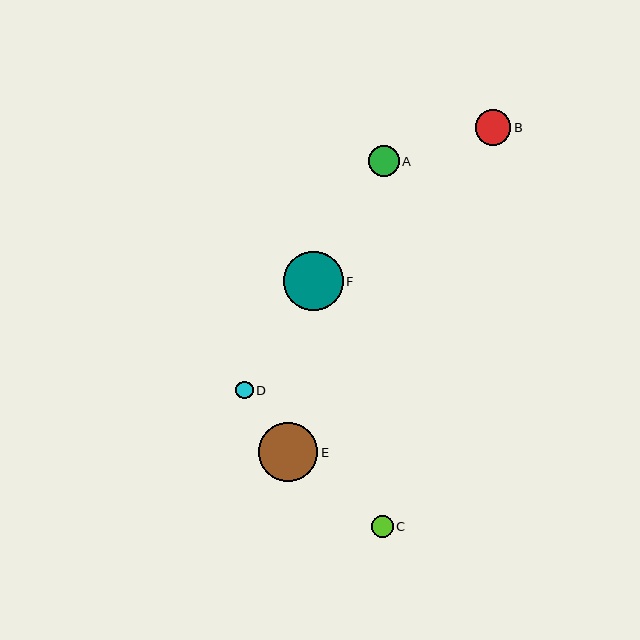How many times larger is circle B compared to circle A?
Circle B is approximately 1.2 times the size of circle A.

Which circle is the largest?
Circle F is the largest with a size of approximately 60 pixels.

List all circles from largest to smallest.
From largest to smallest: F, E, B, A, C, D.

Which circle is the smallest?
Circle D is the smallest with a size of approximately 18 pixels.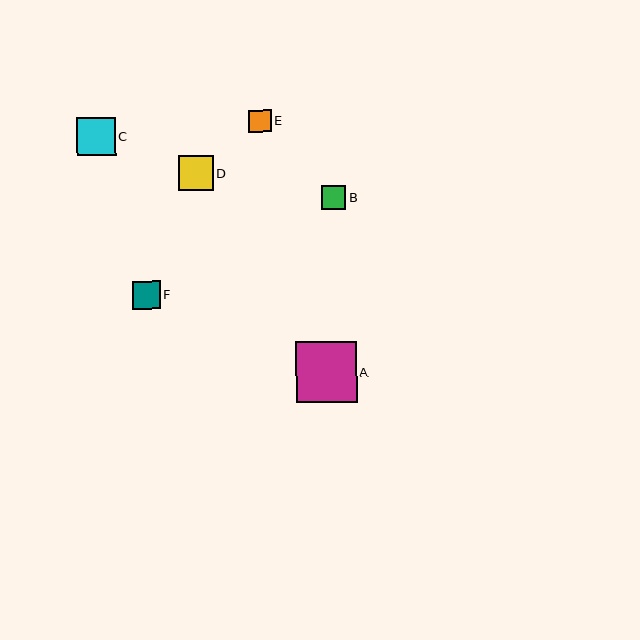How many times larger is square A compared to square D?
Square A is approximately 1.7 times the size of square D.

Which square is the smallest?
Square E is the smallest with a size of approximately 22 pixels.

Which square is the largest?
Square A is the largest with a size of approximately 61 pixels.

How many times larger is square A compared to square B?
Square A is approximately 2.6 times the size of square B.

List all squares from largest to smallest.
From largest to smallest: A, C, D, F, B, E.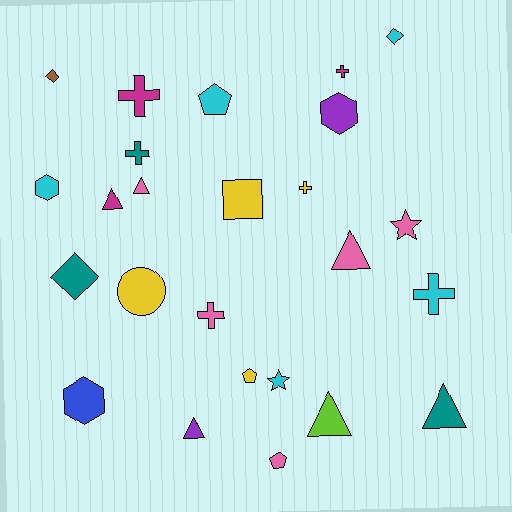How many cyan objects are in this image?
There are 5 cyan objects.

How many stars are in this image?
There are 2 stars.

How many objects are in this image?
There are 25 objects.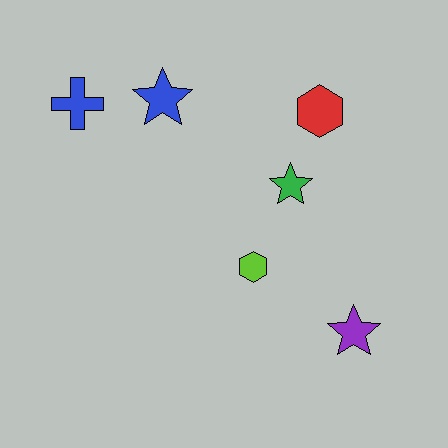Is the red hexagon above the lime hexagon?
Yes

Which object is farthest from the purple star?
The blue cross is farthest from the purple star.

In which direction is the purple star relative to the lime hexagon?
The purple star is to the right of the lime hexagon.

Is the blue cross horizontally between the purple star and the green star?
No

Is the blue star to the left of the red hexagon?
Yes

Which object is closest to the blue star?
The blue cross is closest to the blue star.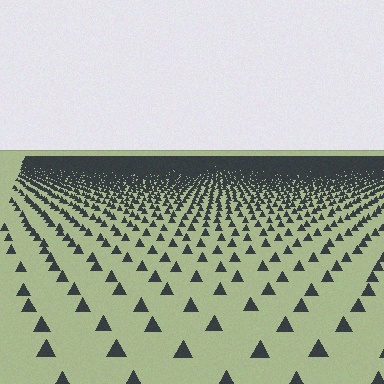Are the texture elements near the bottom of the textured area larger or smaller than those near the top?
Larger. Near the bottom, elements are closer to the viewer and appear at a bigger on-screen size.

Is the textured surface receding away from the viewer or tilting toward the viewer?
The surface is receding away from the viewer. Texture elements get smaller and denser toward the top.